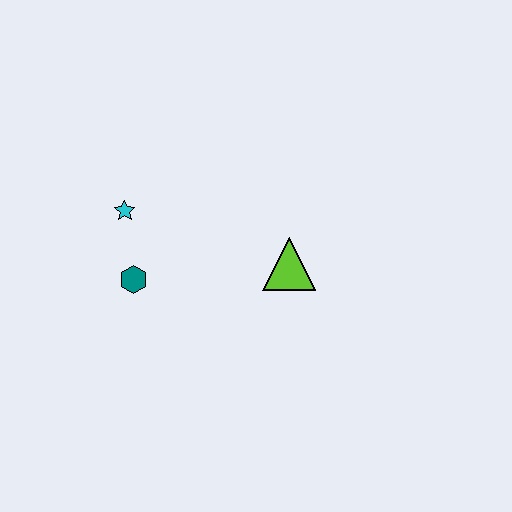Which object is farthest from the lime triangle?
The cyan star is farthest from the lime triangle.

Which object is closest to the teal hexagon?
The cyan star is closest to the teal hexagon.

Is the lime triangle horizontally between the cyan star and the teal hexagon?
No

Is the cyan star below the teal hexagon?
No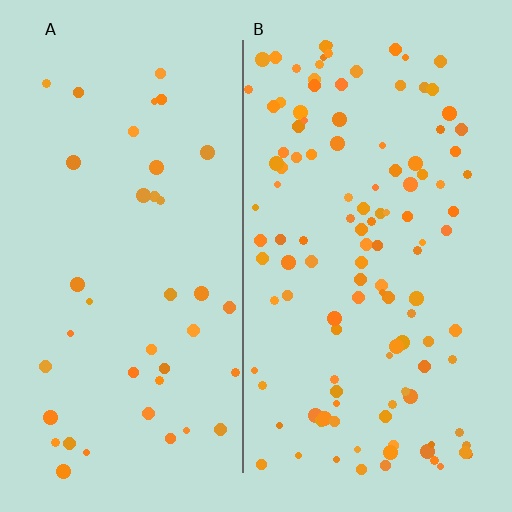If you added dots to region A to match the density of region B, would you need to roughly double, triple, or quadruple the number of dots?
Approximately triple.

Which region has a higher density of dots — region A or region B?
B (the right).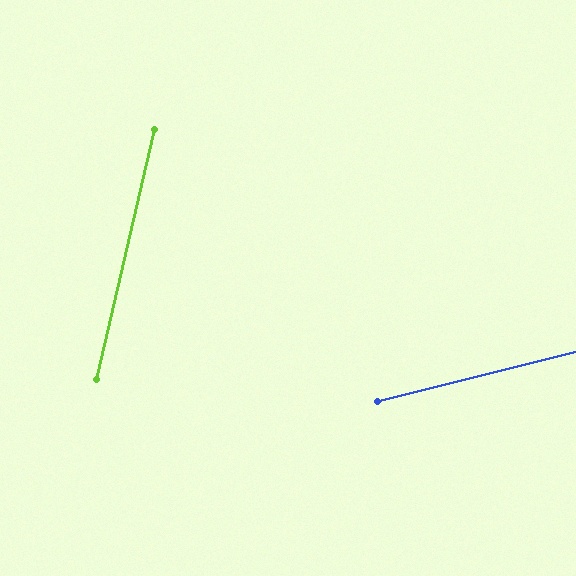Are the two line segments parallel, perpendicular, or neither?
Neither parallel nor perpendicular — they differ by about 63°.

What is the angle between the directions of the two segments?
Approximately 63 degrees.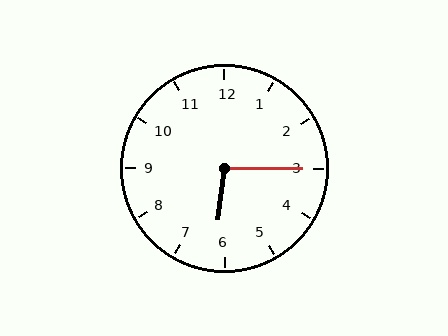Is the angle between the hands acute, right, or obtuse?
It is obtuse.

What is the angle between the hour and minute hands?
Approximately 98 degrees.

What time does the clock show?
6:15.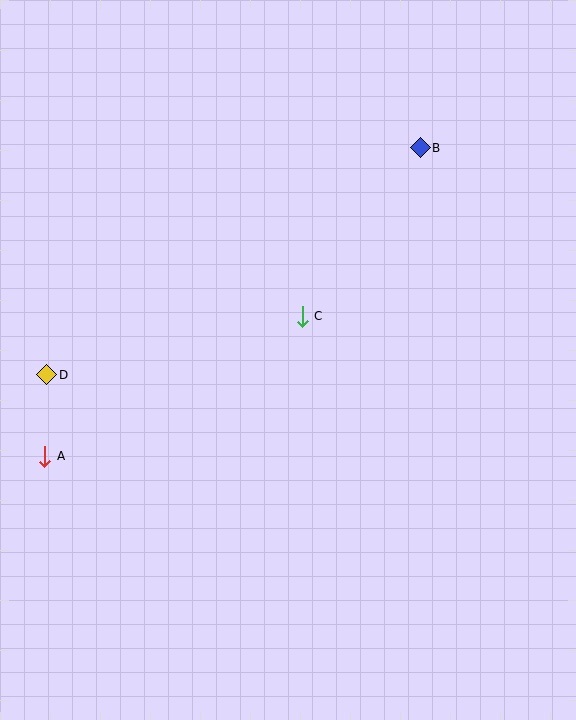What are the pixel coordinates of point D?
Point D is at (47, 375).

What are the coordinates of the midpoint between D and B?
The midpoint between D and B is at (234, 261).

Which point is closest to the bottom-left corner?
Point A is closest to the bottom-left corner.